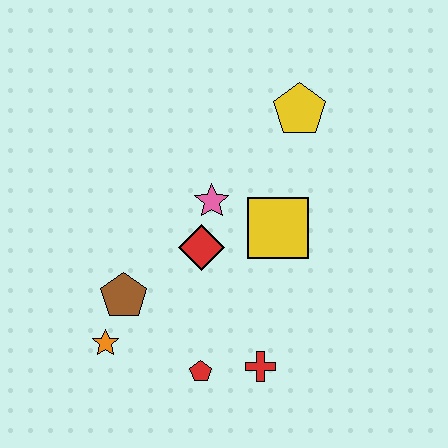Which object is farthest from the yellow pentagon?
The orange star is farthest from the yellow pentagon.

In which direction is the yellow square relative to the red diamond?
The yellow square is to the right of the red diamond.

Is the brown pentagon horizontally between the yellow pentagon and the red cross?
No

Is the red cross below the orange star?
Yes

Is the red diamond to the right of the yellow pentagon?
No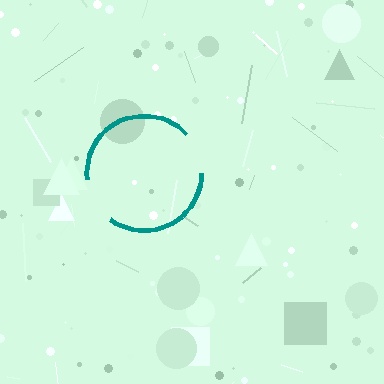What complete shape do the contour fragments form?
The contour fragments form a circle.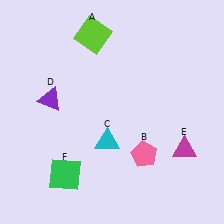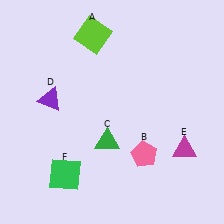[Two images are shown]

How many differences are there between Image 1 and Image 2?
There is 1 difference between the two images.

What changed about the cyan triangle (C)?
In Image 1, C is cyan. In Image 2, it changed to green.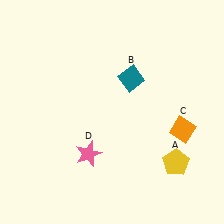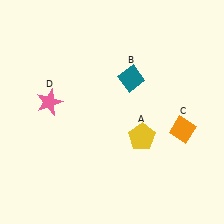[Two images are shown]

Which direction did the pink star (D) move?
The pink star (D) moved up.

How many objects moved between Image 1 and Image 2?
2 objects moved between the two images.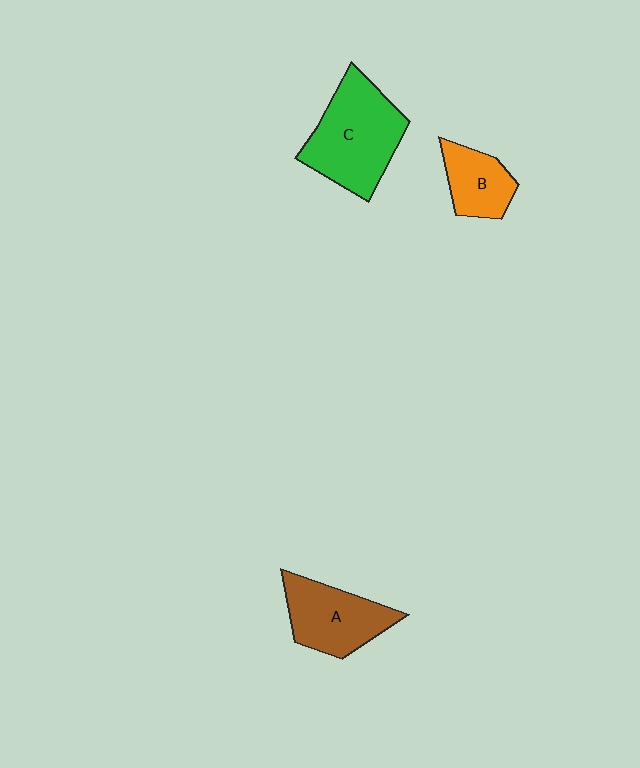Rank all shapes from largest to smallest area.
From largest to smallest: C (green), A (brown), B (orange).